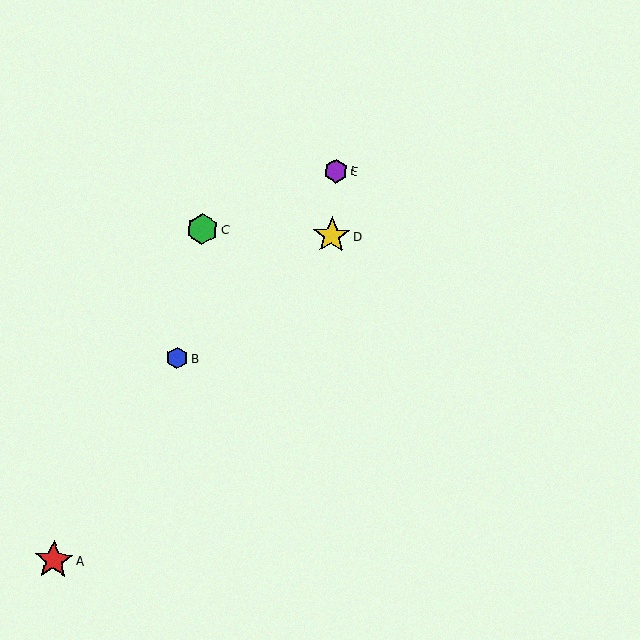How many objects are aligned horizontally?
2 objects (C, D) are aligned horizontally.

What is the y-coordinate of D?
Object D is at y≈235.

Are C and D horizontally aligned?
Yes, both are at y≈229.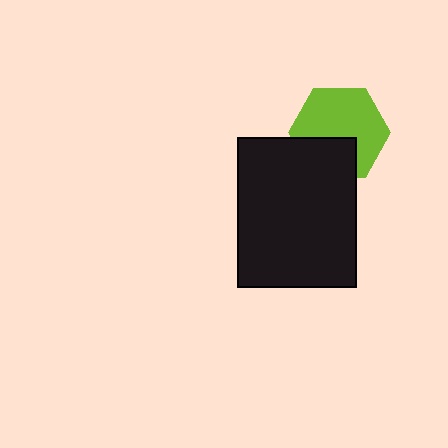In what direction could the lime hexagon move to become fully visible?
The lime hexagon could move up. That would shift it out from behind the black rectangle entirely.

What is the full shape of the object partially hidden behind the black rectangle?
The partially hidden object is a lime hexagon.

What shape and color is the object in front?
The object in front is a black rectangle.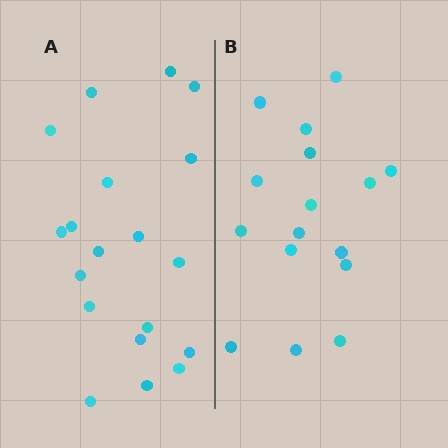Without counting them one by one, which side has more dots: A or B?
Region A (the left region) has more dots.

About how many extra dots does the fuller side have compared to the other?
Region A has just a few more — roughly 2 or 3 more dots than region B.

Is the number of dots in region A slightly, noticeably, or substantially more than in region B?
Region A has only slightly more — the two regions are fairly close. The ratio is roughly 1.2 to 1.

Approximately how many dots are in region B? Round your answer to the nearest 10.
About 20 dots. (The exact count is 16, which rounds to 20.)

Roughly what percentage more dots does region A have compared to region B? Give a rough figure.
About 20% more.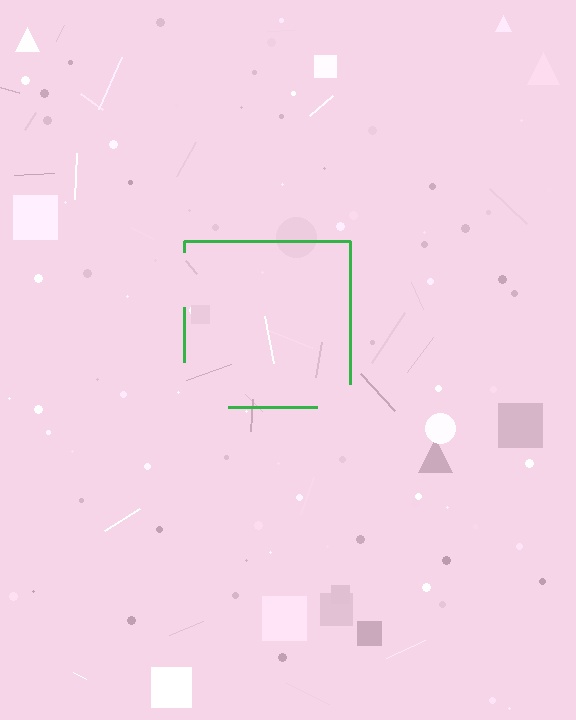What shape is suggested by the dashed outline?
The dashed outline suggests a square.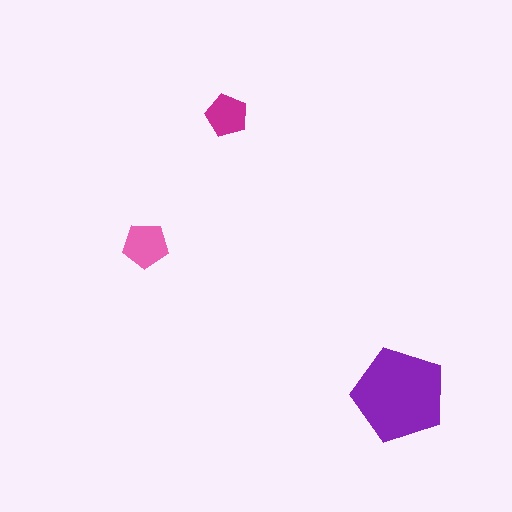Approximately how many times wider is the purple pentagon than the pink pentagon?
About 2 times wider.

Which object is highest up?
The magenta pentagon is topmost.